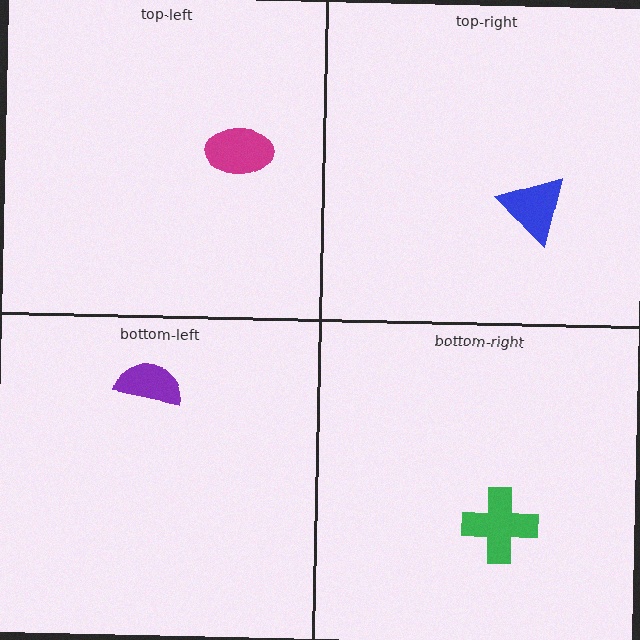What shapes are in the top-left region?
The magenta ellipse.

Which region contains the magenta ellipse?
The top-left region.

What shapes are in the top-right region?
The blue triangle.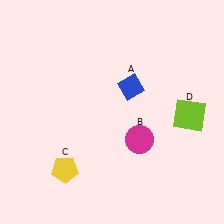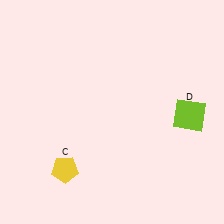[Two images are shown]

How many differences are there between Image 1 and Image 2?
There are 2 differences between the two images.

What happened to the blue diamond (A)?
The blue diamond (A) was removed in Image 2. It was in the top-right area of Image 1.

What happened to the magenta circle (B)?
The magenta circle (B) was removed in Image 2. It was in the bottom-right area of Image 1.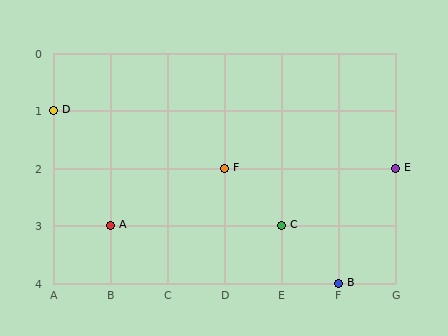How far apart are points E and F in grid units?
Points E and F are 3 columns apart.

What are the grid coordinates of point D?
Point D is at grid coordinates (A, 1).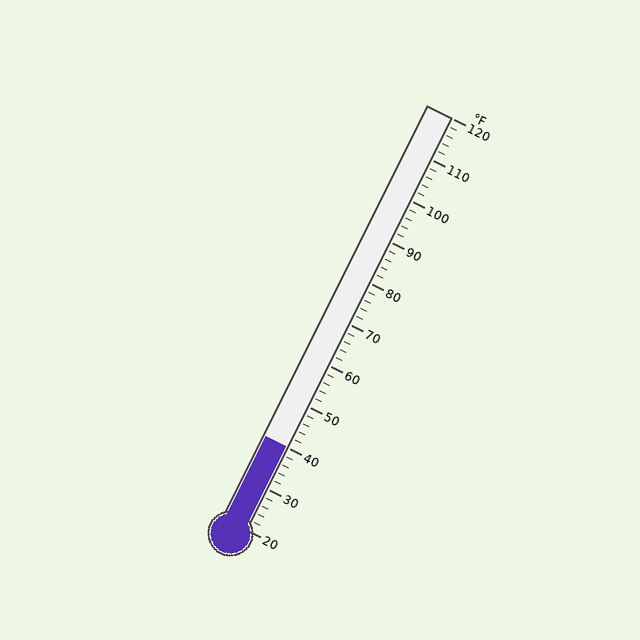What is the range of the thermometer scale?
The thermometer scale ranges from 20°F to 120°F.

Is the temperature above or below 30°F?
The temperature is above 30°F.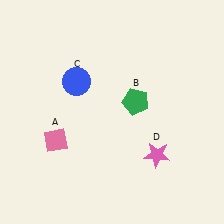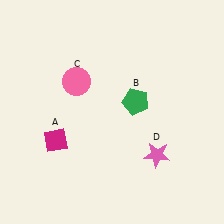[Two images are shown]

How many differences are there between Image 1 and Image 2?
There are 2 differences between the two images.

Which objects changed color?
A changed from pink to magenta. C changed from blue to pink.